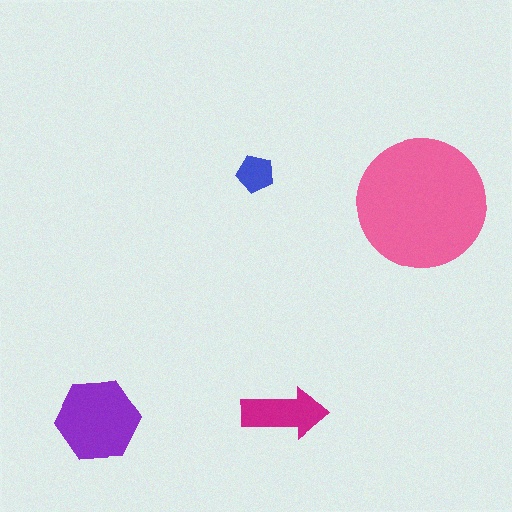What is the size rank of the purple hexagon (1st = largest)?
2nd.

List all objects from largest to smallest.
The pink circle, the purple hexagon, the magenta arrow, the blue pentagon.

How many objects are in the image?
There are 4 objects in the image.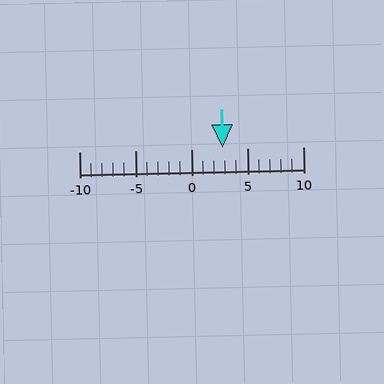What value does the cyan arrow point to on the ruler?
The cyan arrow points to approximately 3.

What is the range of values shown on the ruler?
The ruler shows values from -10 to 10.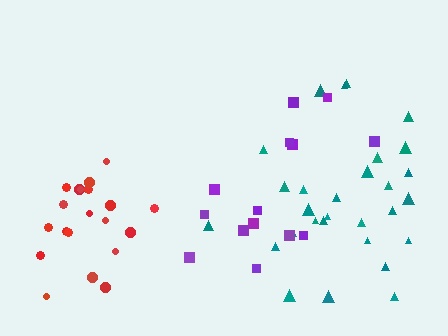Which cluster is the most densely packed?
Red.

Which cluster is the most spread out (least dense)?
Purple.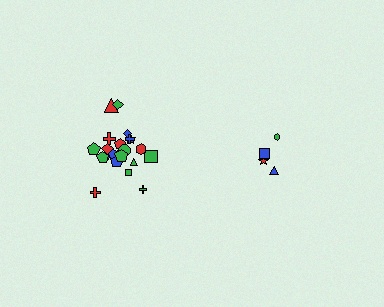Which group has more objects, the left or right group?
The left group.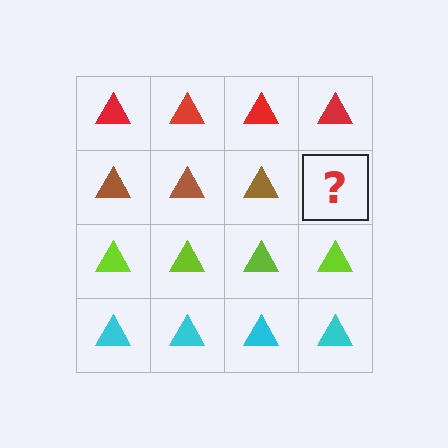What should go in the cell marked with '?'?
The missing cell should contain a brown triangle.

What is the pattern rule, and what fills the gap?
The rule is that each row has a consistent color. The gap should be filled with a brown triangle.